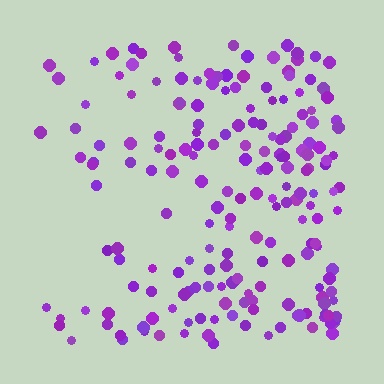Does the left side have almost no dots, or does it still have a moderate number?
Still a moderate number, just noticeably fewer than the right.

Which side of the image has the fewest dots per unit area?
The left.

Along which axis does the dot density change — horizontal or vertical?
Horizontal.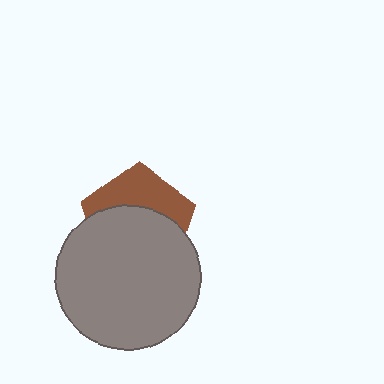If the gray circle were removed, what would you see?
You would see the complete brown pentagon.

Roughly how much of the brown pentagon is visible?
A small part of it is visible (roughly 39%).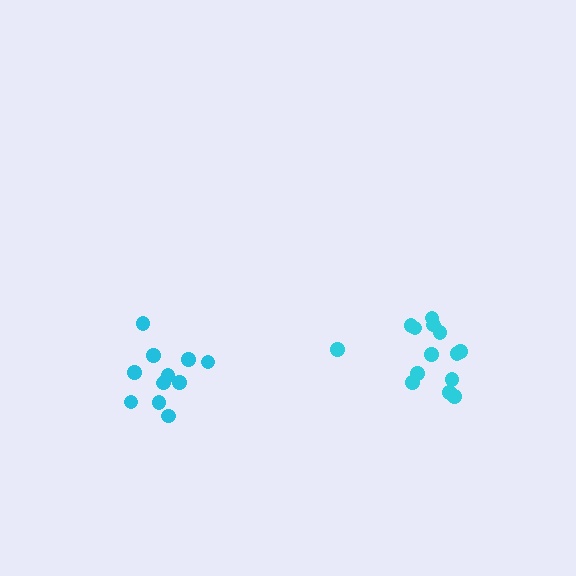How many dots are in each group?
Group 1: 12 dots, Group 2: 14 dots (26 total).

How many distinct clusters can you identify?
There are 2 distinct clusters.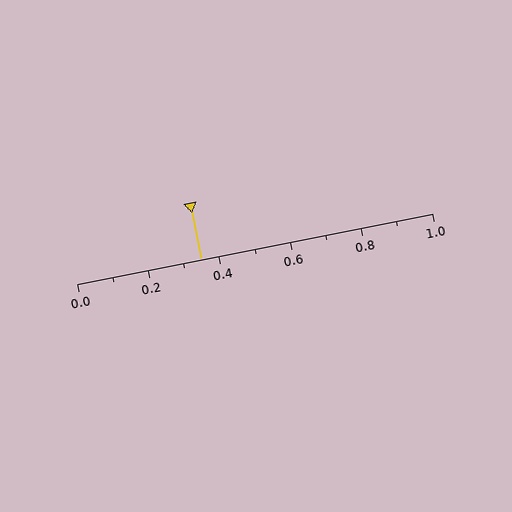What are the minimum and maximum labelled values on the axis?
The axis runs from 0.0 to 1.0.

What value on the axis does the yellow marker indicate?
The marker indicates approximately 0.35.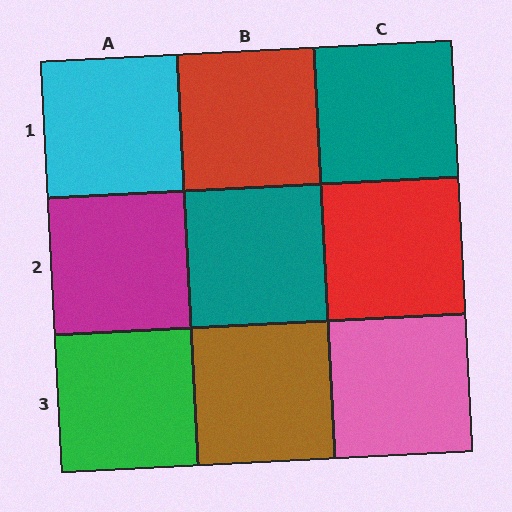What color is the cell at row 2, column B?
Teal.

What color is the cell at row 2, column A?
Magenta.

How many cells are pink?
1 cell is pink.